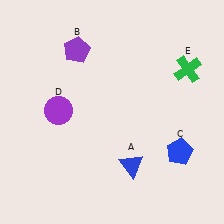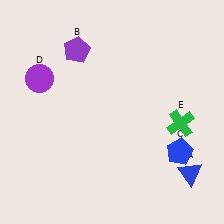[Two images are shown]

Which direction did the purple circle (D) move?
The purple circle (D) moved up.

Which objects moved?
The objects that moved are: the blue triangle (A), the purple circle (D), the green cross (E).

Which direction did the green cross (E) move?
The green cross (E) moved down.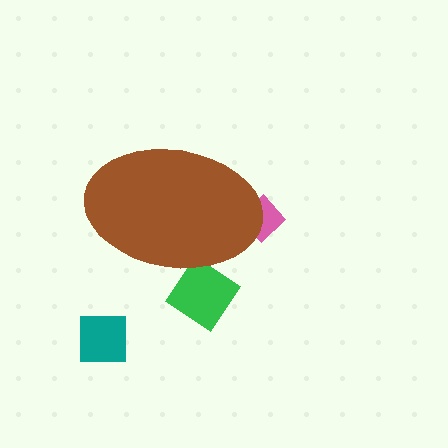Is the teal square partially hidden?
No, the teal square is fully visible.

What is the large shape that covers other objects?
A brown ellipse.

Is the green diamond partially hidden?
Yes, the green diamond is partially hidden behind the brown ellipse.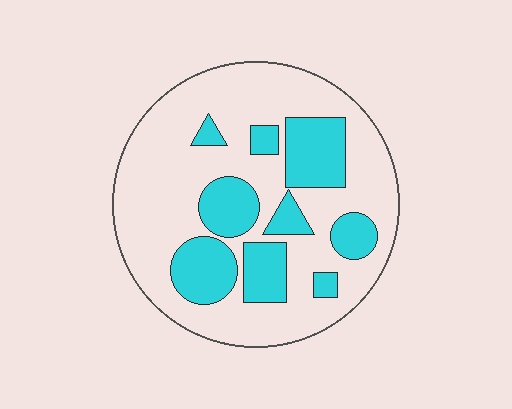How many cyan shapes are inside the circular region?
9.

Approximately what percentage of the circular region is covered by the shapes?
Approximately 30%.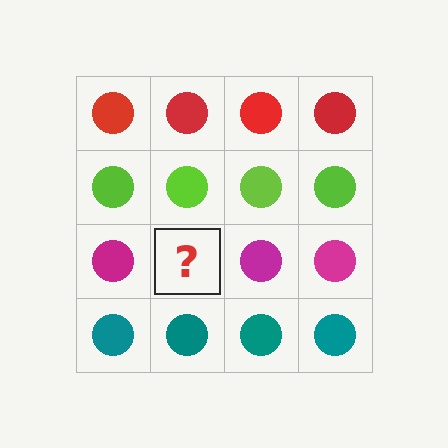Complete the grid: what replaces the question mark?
The question mark should be replaced with a magenta circle.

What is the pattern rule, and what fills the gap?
The rule is that each row has a consistent color. The gap should be filled with a magenta circle.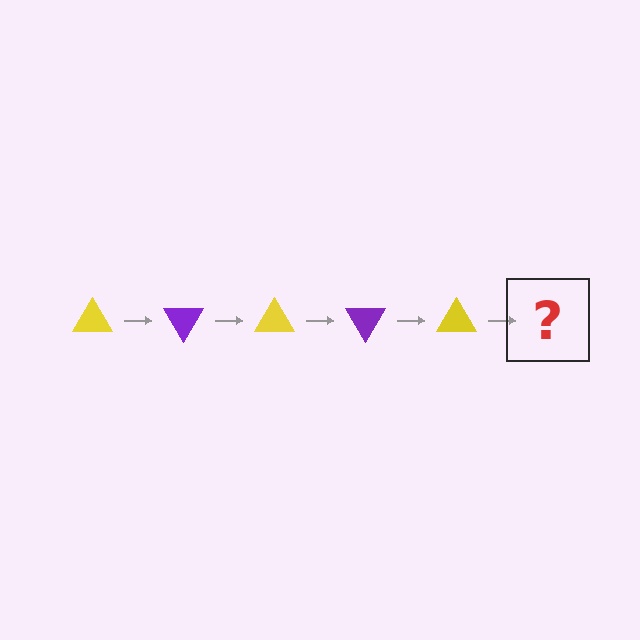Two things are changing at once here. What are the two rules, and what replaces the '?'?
The two rules are that it rotates 60 degrees each step and the color cycles through yellow and purple. The '?' should be a purple triangle, rotated 300 degrees from the start.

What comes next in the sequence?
The next element should be a purple triangle, rotated 300 degrees from the start.